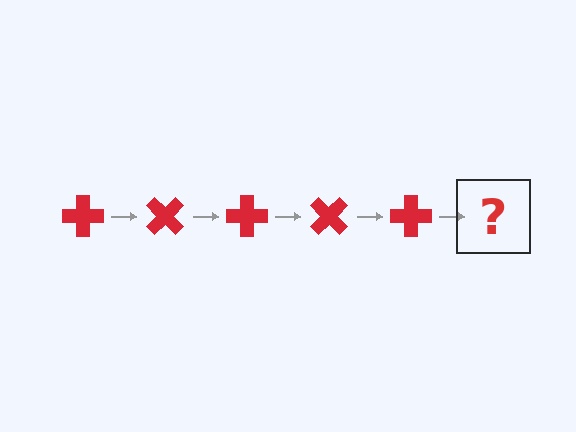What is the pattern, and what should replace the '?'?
The pattern is that the cross rotates 45 degrees each step. The '?' should be a red cross rotated 225 degrees.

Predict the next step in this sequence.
The next step is a red cross rotated 225 degrees.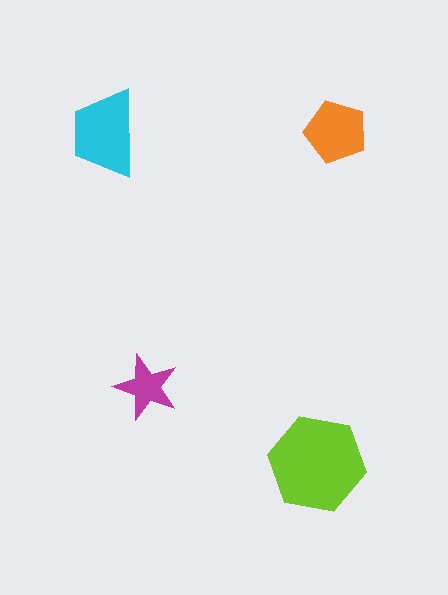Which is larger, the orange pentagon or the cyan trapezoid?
The cyan trapezoid.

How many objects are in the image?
There are 4 objects in the image.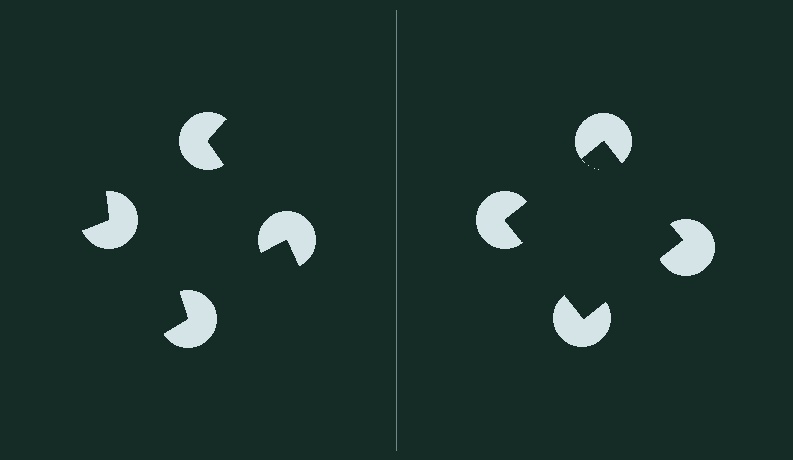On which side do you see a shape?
An illusory square appears on the right side. On the left side the wedge cuts are rotated, so no coherent shape forms.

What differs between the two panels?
The pac-man discs are positioned identically on both sides; only the wedge orientations differ. On the right they align to a square; on the left they are misaligned.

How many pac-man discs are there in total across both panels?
8 — 4 on each side.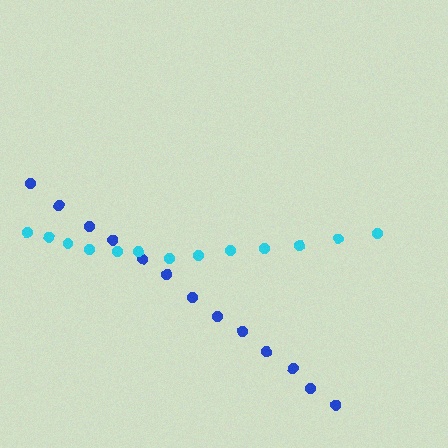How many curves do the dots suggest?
There are 2 distinct paths.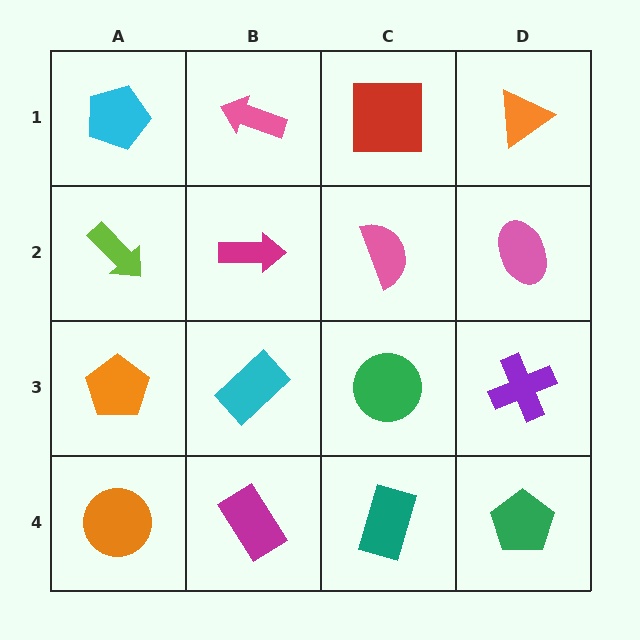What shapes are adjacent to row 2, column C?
A red square (row 1, column C), a green circle (row 3, column C), a magenta arrow (row 2, column B), a pink ellipse (row 2, column D).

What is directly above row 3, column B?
A magenta arrow.